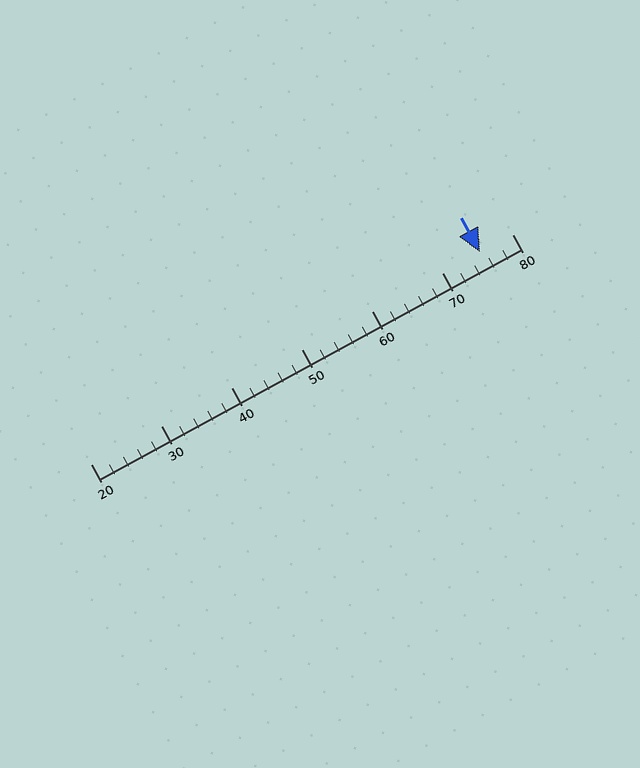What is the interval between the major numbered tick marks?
The major tick marks are spaced 10 units apart.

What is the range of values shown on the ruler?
The ruler shows values from 20 to 80.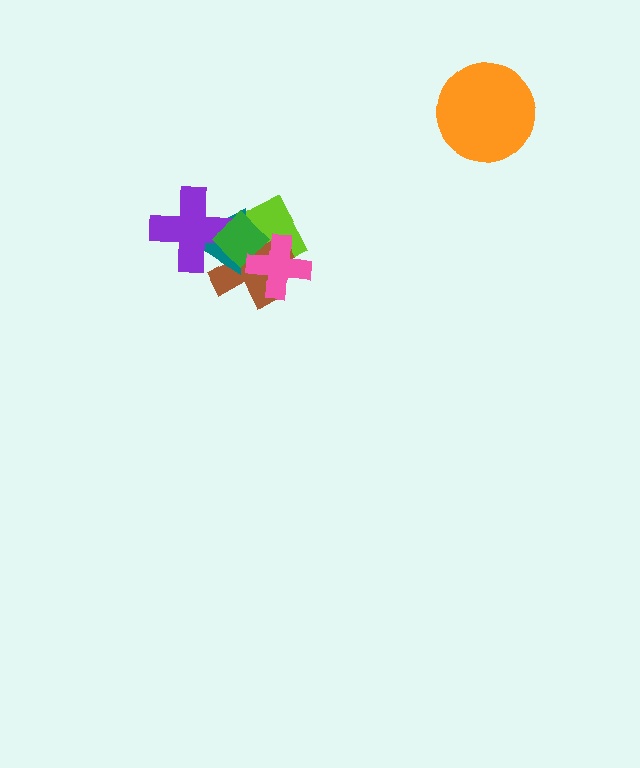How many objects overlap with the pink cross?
4 objects overlap with the pink cross.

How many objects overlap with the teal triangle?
5 objects overlap with the teal triangle.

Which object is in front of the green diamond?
The pink cross is in front of the green diamond.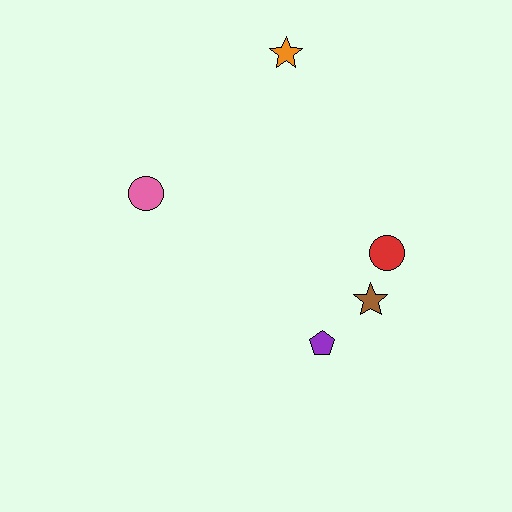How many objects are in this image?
There are 5 objects.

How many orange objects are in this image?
There is 1 orange object.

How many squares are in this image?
There are no squares.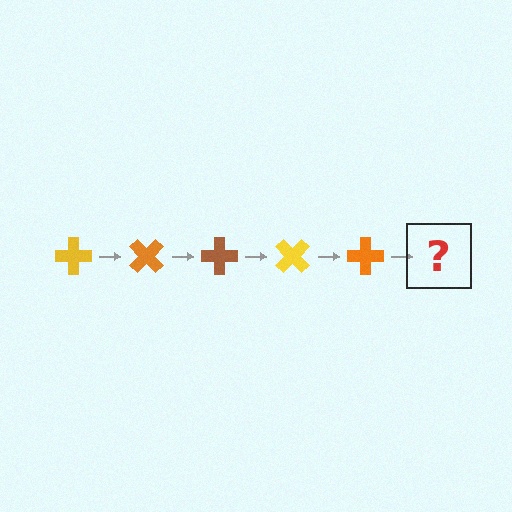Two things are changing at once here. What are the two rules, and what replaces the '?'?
The two rules are that it rotates 45 degrees each step and the color cycles through yellow, orange, and brown. The '?' should be a brown cross, rotated 225 degrees from the start.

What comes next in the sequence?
The next element should be a brown cross, rotated 225 degrees from the start.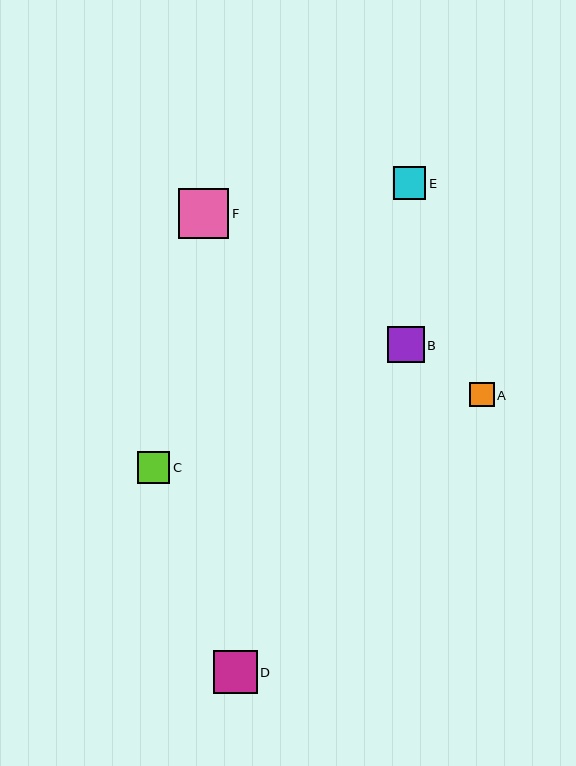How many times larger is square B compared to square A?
Square B is approximately 1.5 times the size of square A.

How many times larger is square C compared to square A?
Square C is approximately 1.3 times the size of square A.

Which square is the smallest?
Square A is the smallest with a size of approximately 25 pixels.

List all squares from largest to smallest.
From largest to smallest: F, D, B, C, E, A.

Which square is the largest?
Square F is the largest with a size of approximately 50 pixels.